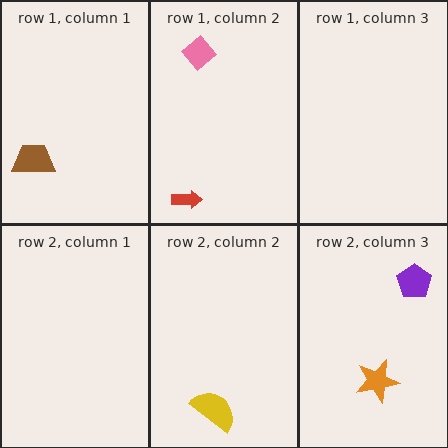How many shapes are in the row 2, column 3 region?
2.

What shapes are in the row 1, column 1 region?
The brown trapezoid.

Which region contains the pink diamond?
The row 1, column 2 region.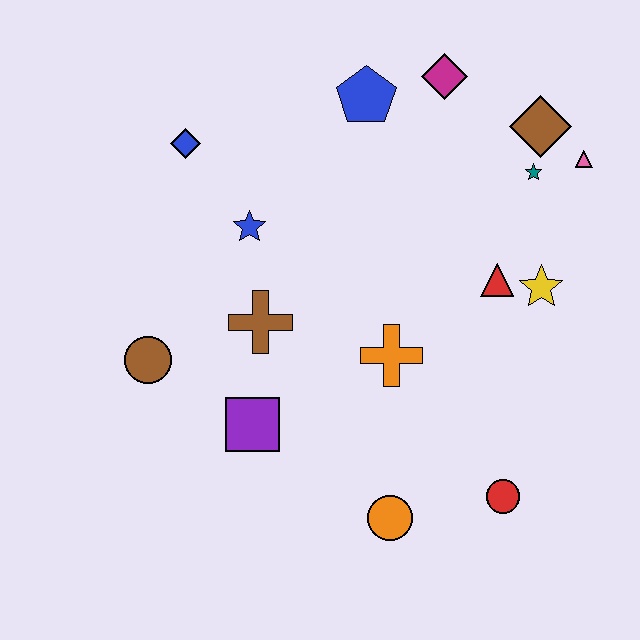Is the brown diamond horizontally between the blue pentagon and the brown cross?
No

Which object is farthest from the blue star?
The red circle is farthest from the blue star.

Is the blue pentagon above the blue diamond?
Yes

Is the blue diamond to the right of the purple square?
No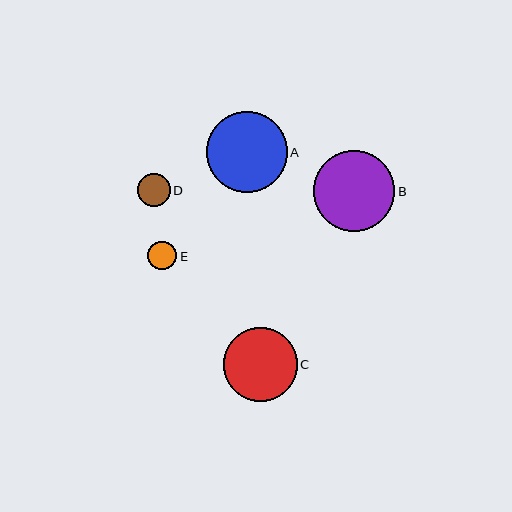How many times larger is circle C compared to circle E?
Circle C is approximately 2.6 times the size of circle E.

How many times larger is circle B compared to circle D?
Circle B is approximately 2.5 times the size of circle D.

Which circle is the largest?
Circle B is the largest with a size of approximately 81 pixels.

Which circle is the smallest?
Circle E is the smallest with a size of approximately 29 pixels.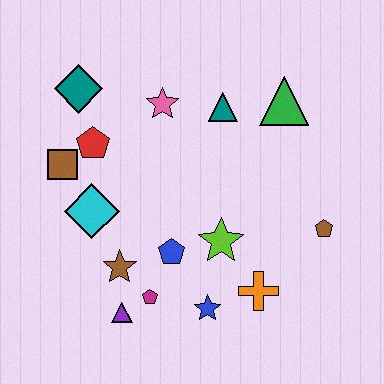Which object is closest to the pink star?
The teal triangle is closest to the pink star.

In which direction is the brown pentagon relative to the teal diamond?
The brown pentagon is to the right of the teal diamond.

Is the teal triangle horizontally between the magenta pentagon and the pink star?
No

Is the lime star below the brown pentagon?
Yes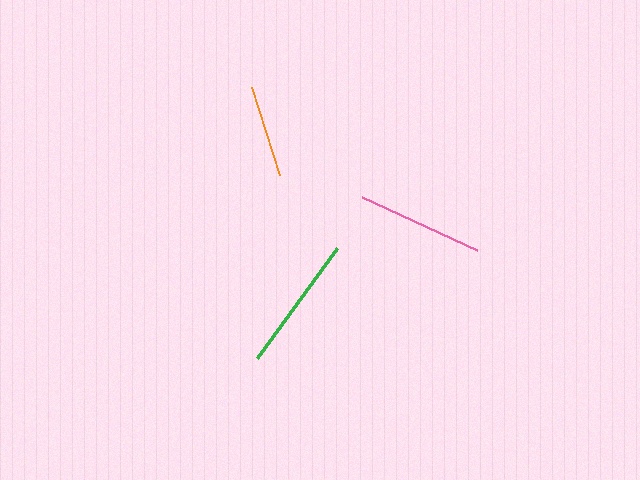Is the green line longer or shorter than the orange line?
The green line is longer than the orange line.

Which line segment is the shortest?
The orange line is the shortest at approximately 93 pixels.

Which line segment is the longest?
The green line is the longest at approximately 136 pixels.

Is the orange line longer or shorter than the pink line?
The pink line is longer than the orange line.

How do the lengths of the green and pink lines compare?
The green and pink lines are approximately the same length.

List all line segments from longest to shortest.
From longest to shortest: green, pink, orange.